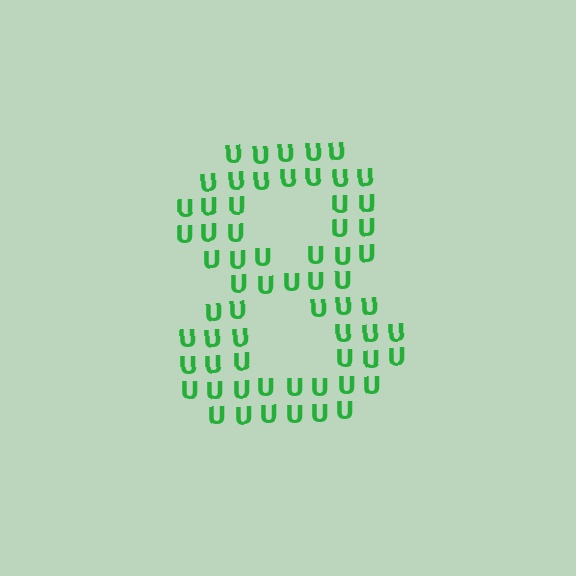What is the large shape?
The large shape is the digit 8.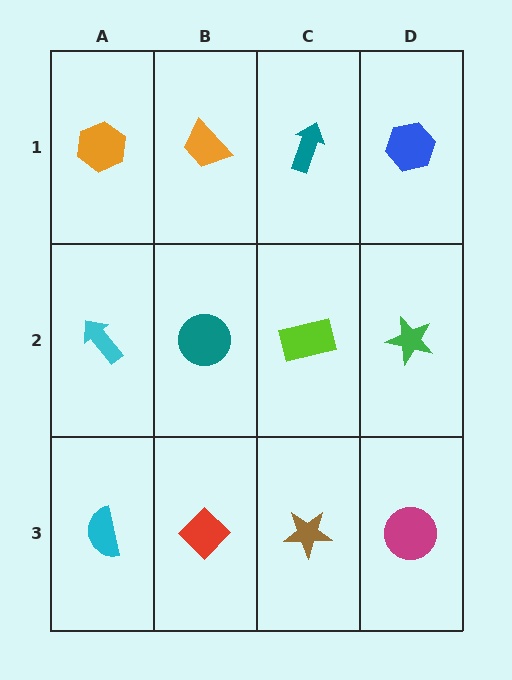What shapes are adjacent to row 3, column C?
A lime rectangle (row 2, column C), a red diamond (row 3, column B), a magenta circle (row 3, column D).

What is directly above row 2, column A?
An orange hexagon.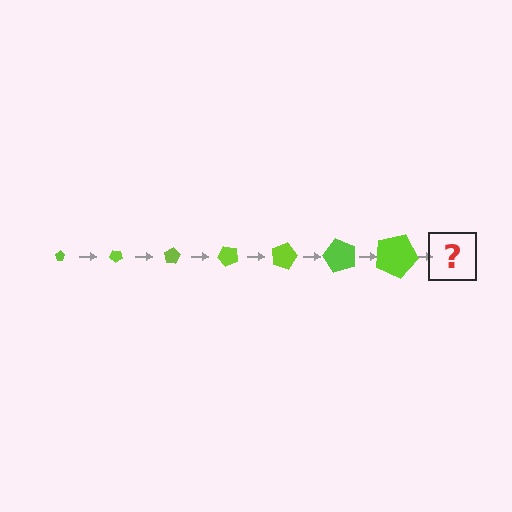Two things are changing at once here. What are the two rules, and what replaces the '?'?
The two rules are that the pentagon grows larger each step and it rotates 40 degrees each step. The '?' should be a pentagon, larger than the previous one and rotated 280 degrees from the start.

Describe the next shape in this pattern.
It should be a pentagon, larger than the previous one and rotated 280 degrees from the start.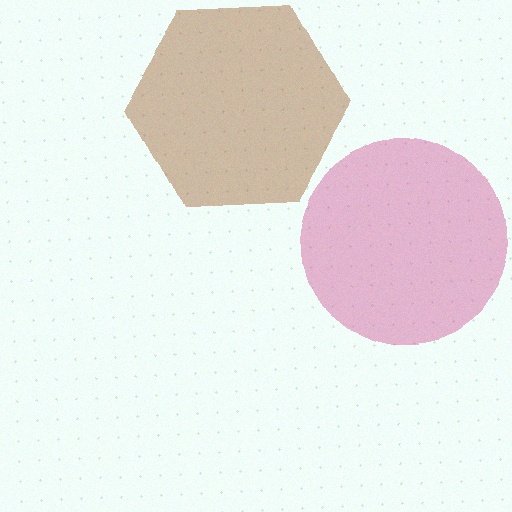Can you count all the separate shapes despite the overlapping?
Yes, there are 2 separate shapes.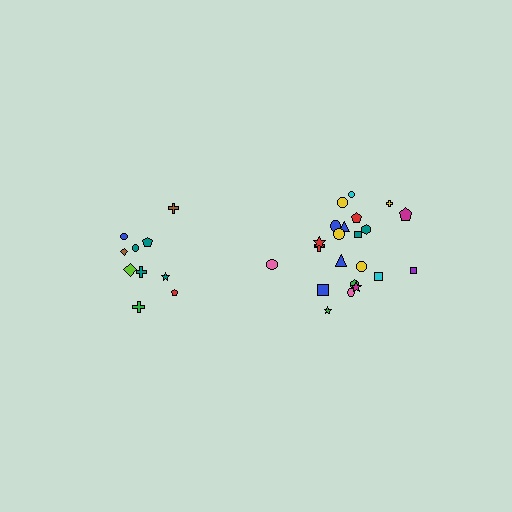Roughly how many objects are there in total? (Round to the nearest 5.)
Roughly 30 objects in total.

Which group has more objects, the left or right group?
The right group.